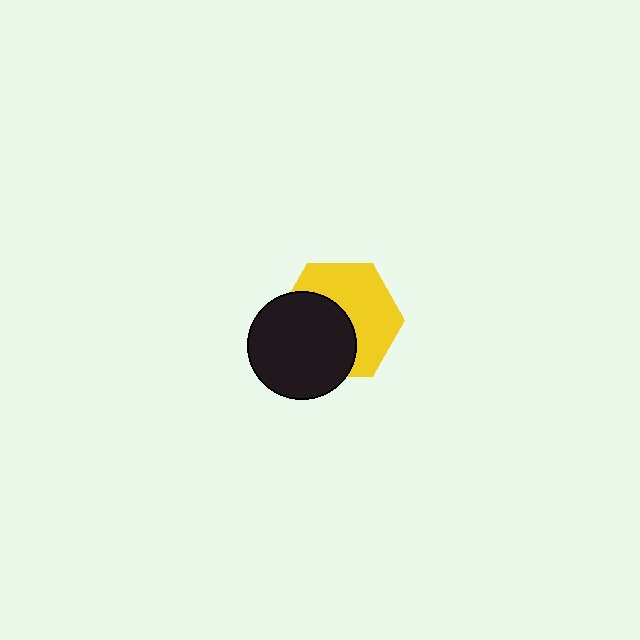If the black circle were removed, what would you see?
You would see the complete yellow hexagon.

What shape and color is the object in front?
The object in front is a black circle.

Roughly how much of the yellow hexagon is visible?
About half of it is visible (roughly 53%).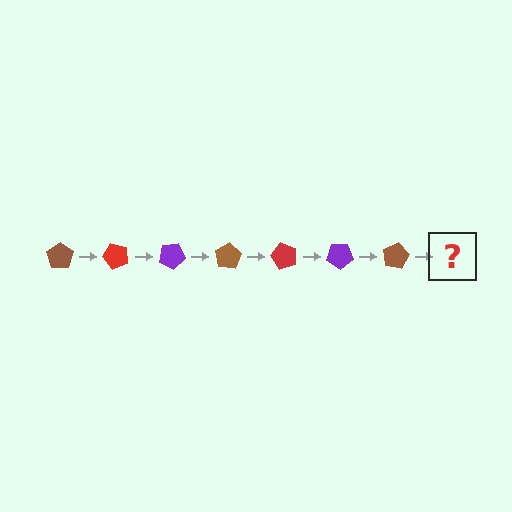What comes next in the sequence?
The next element should be a red pentagon, rotated 350 degrees from the start.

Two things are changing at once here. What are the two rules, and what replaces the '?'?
The two rules are that it rotates 50 degrees each step and the color cycles through brown, red, and purple. The '?' should be a red pentagon, rotated 350 degrees from the start.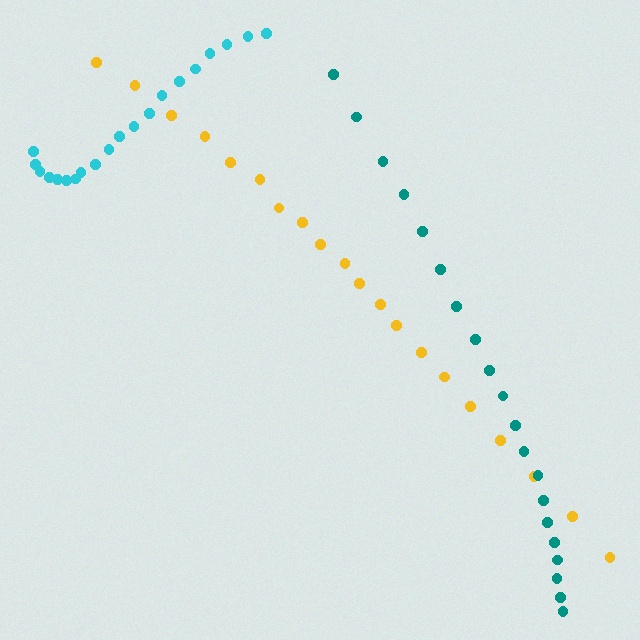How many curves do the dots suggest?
There are 3 distinct paths.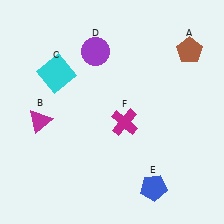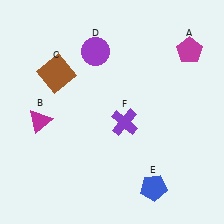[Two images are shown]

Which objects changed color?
A changed from brown to magenta. C changed from cyan to brown. F changed from magenta to purple.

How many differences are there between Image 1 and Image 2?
There are 3 differences between the two images.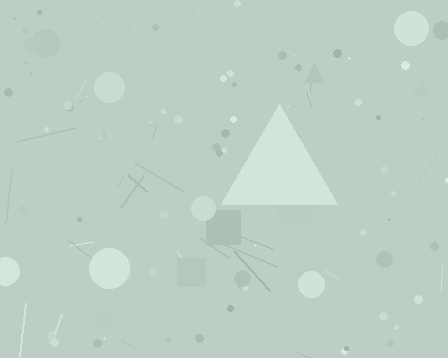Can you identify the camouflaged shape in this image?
The camouflaged shape is a triangle.